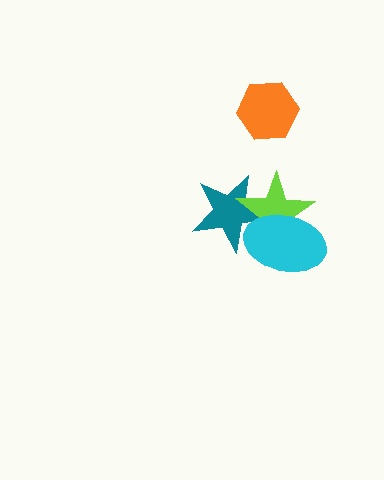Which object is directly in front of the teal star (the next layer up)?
The lime star is directly in front of the teal star.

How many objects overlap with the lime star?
2 objects overlap with the lime star.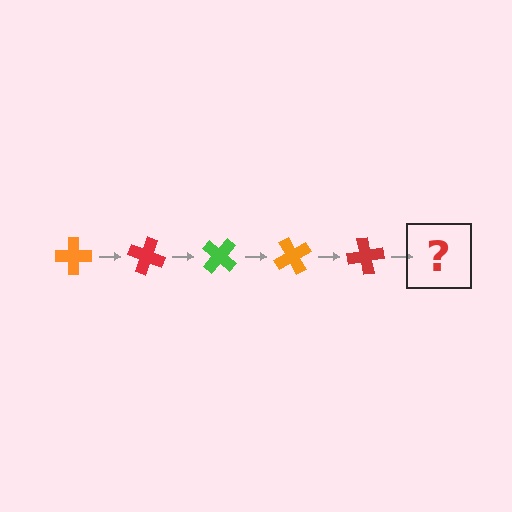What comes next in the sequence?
The next element should be a green cross, rotated 100 degrees from the start.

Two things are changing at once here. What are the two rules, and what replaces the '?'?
The two rules are that it rotates 20 degrees each step and the color cycles through orange, red, and green. The '?' should be a green cross, rotated 100 degrees from the start.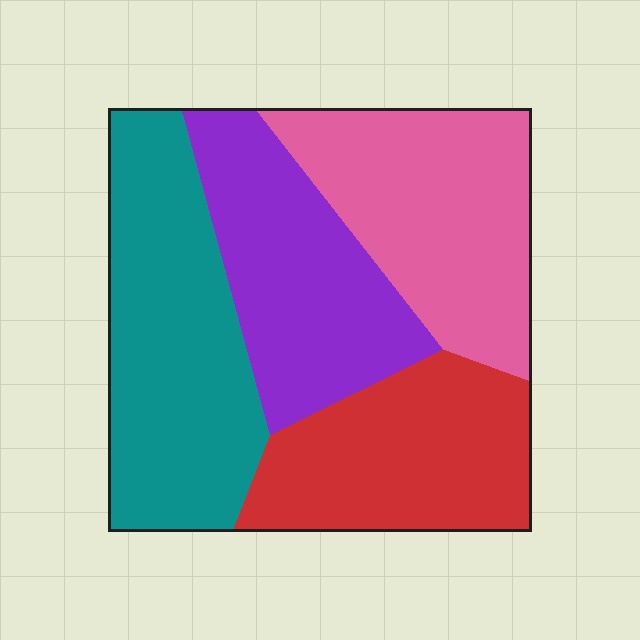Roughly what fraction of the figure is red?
Red takes up less than a quarter of the figure.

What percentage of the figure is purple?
Purple covers roughly 25% of the figure.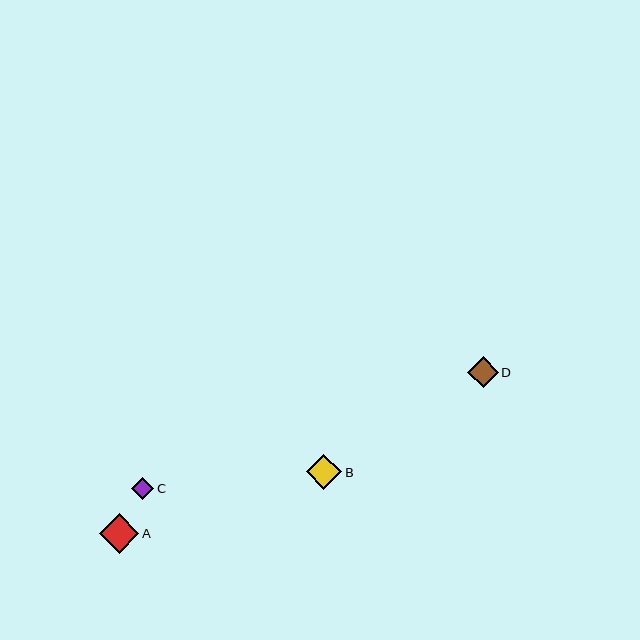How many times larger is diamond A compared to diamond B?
Diamond A is approximately 1.1 times the size of diamond B.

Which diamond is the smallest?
Diamond C is the smallest with a size of approximately 22 pixels.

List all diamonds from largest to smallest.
From largest to smallest: A, B, D, C.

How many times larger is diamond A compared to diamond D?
Diamond A is approximately 1.3 times the size of diamond D.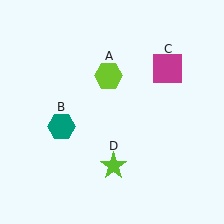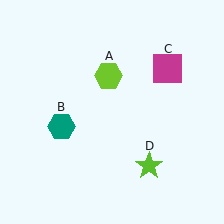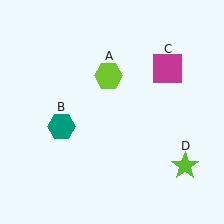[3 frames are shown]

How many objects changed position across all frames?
1 object changed position: lime star (object D).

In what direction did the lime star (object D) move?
The lime star (object D) moved right.